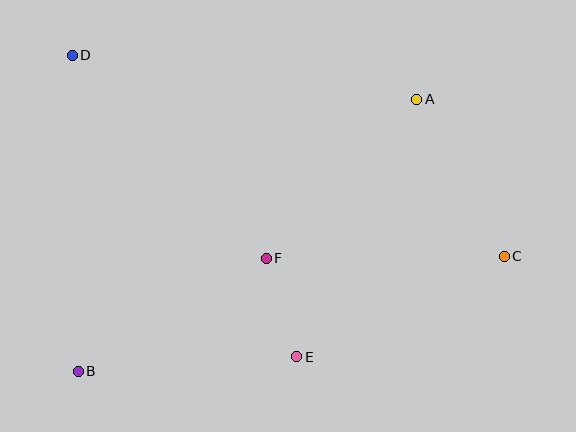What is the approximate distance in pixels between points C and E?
The distance between C and E is approximately 230 pixels.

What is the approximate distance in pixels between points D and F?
The distance between D and F is approximately 281 pixels.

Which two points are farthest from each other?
Points C and D are farthest from each other.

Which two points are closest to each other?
Points E and F are closest to each other.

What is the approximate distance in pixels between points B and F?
The distance between B and F is approximately 220 pixels.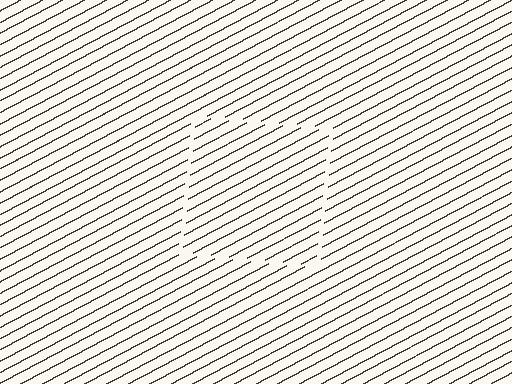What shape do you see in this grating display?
An illusory square. The interior of the shape contains the same grating, shifted by half a period — the contour is defined by the phase discontinuity where line-ends from the inner and outer gratings abut.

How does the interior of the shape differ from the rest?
The interior of the shape contains the same grating, shifted by half a period — the contour is defined by the phase discontinuity where line-ends from the inner and outer gratings abut.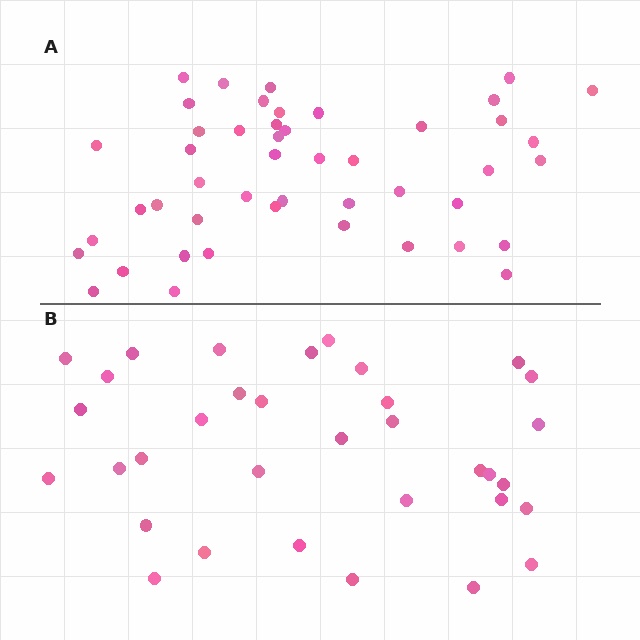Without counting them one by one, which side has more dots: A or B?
Region A (the top region) has more dots.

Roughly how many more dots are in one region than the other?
Region A has approximately 15 more dots than region B.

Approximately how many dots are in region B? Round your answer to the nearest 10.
About 30 dots. (The exact count is 34, which rounds to 30.)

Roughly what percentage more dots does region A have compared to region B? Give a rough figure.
About 40% more.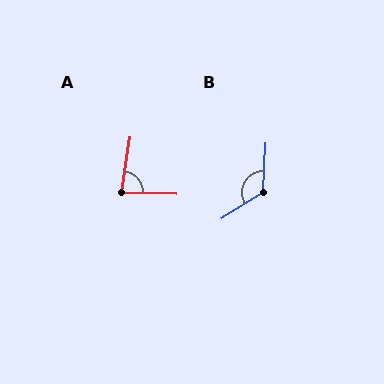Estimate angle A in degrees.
Approximately 83 degrees.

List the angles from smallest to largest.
A (83°), B (125°).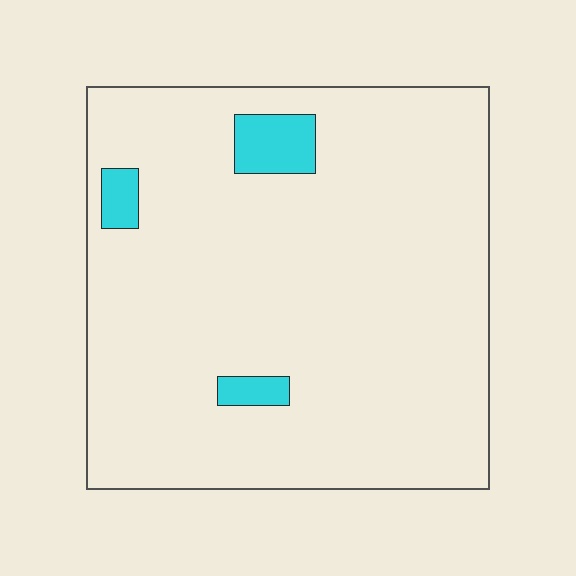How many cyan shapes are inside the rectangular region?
3.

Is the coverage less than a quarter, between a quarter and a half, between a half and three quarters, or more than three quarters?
Less than a quarter.